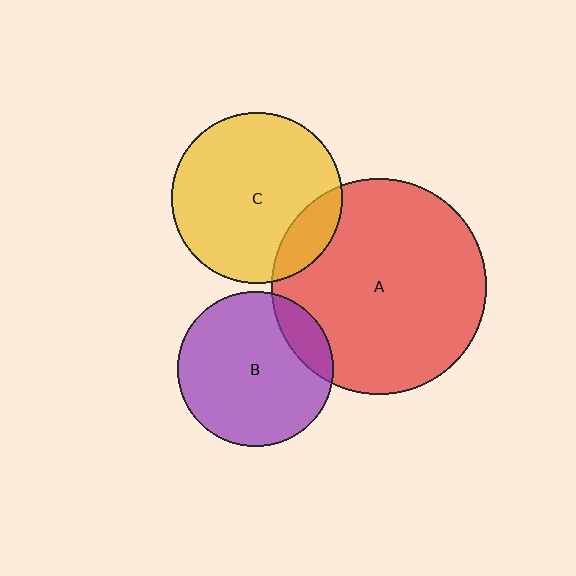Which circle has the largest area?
Circle A (red).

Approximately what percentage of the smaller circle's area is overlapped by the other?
Approximately 15%.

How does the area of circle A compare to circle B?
Approximately 1.9 times.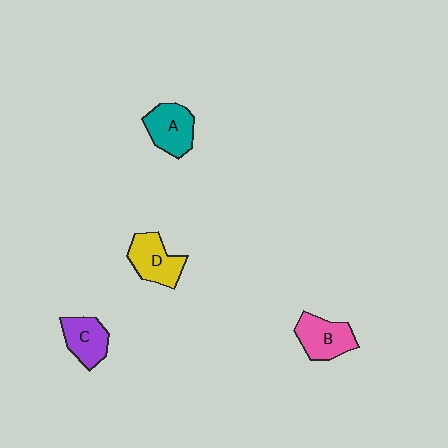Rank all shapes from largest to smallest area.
From largest to smallest: D (yellow), A (teal), B (pink), C (purple).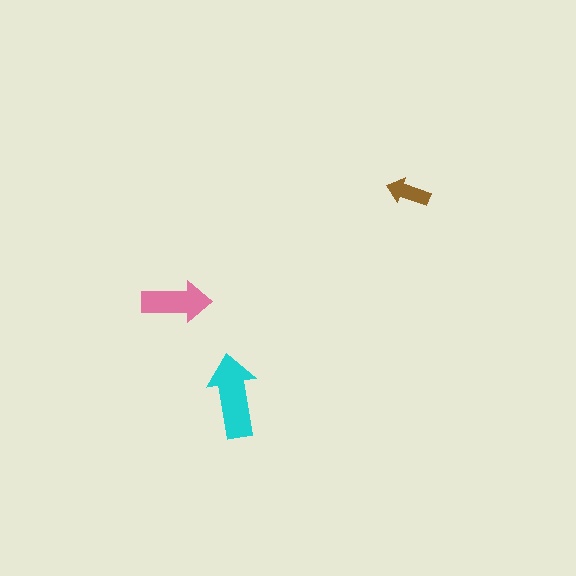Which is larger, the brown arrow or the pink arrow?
The pink one.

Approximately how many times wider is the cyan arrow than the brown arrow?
About 2 times wider.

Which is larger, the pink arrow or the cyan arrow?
The cyan one.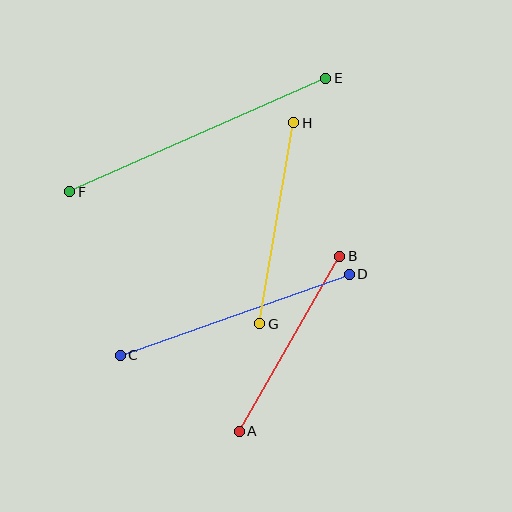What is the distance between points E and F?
The distance is approximately 280 pixels.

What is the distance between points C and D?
The distance is approximately 243 pixels.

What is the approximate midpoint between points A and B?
The midpoint is at approximately (289, 344) pixels.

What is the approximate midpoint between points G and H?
The midpoint is at approximately (277, 223) pixels.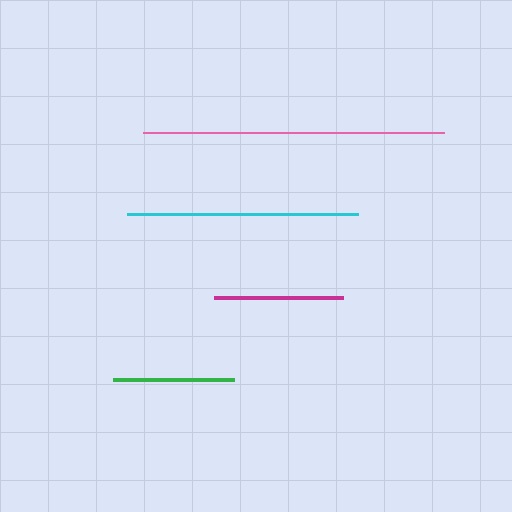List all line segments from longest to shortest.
From longest to shortest: pink, cyan, magenta, green.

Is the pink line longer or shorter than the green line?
The pink line is longer than the green line.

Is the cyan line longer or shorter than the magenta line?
The cyan line is longer than the magenta line.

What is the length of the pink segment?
The pink segment is approximately 301 pixels long.